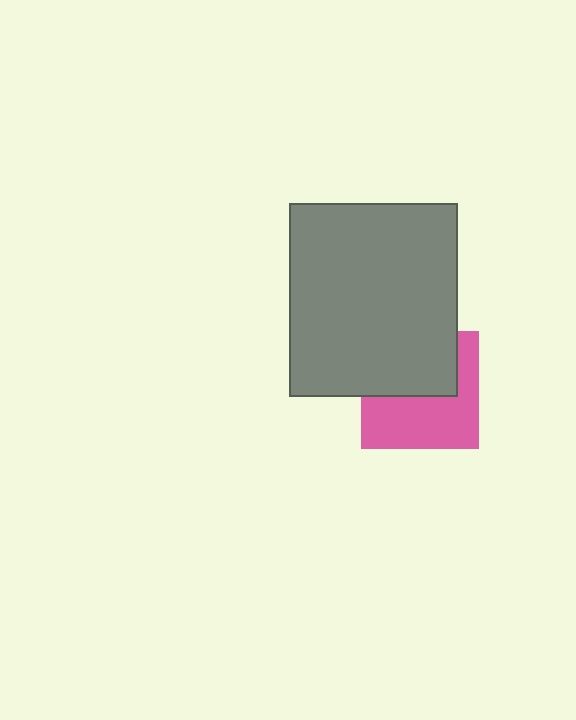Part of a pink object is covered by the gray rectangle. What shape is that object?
It is a square.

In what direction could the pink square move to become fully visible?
The pink square could move down. That would shift it out from behind the gray rectangle entirely.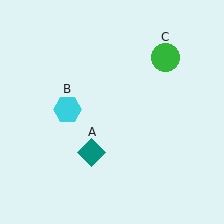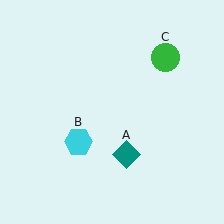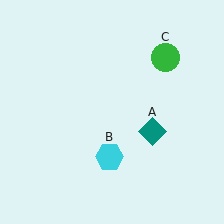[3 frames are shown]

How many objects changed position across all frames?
2 objects changed position: teal diamond (object A), cyan hexagon (object B).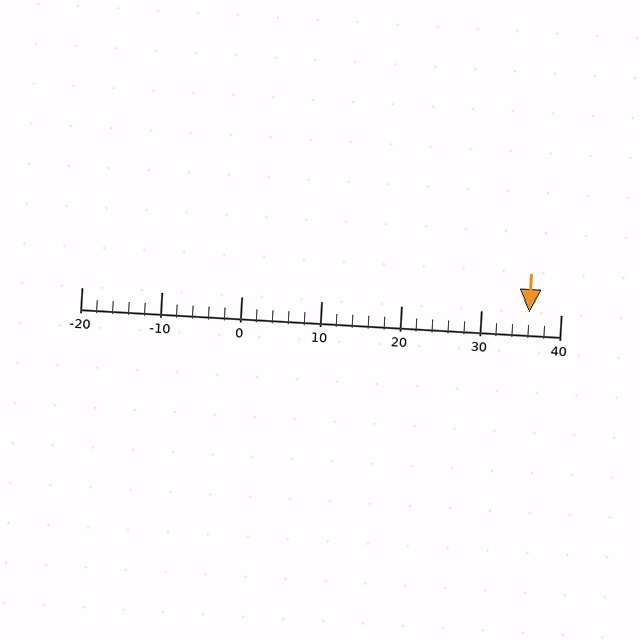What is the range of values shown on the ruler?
The ruler shows values from -20 to 40.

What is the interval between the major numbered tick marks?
The major tick marks are spaced 10 units apart.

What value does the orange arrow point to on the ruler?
The orange arrow points to approximately 36.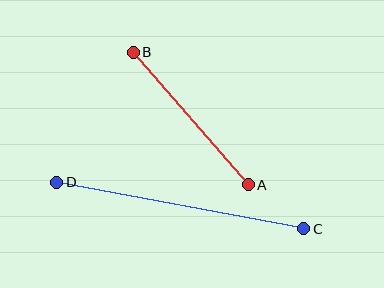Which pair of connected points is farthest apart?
Points C and D are farthest apart.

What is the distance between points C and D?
The distance is approximately 252 pixels.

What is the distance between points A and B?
The distance is approximately 175 pixels.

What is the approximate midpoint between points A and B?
The midpoint is at approximately (191, 119) pixels.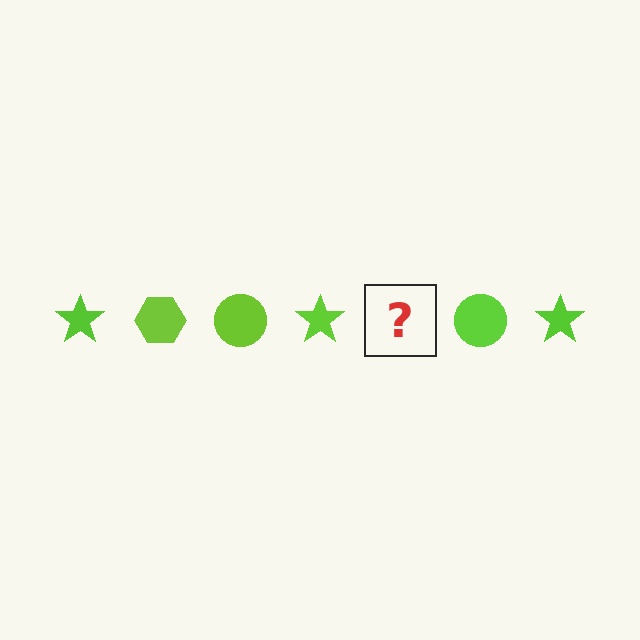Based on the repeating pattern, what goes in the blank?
The blank should be a lime hexagon.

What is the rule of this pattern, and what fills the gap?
The rule is that the pattern cycles through star, hexagon, circle shapes in lime. The gap should be filled with a lime hexagon.